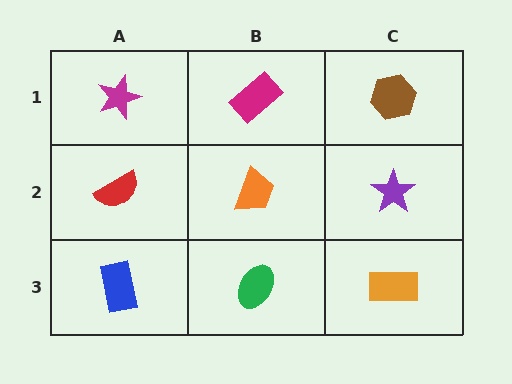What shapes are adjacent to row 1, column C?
A purple star (row 2, column C), a magenta rectangle (row 1, column B).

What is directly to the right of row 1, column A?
A magenta rectangle.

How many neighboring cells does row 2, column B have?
4.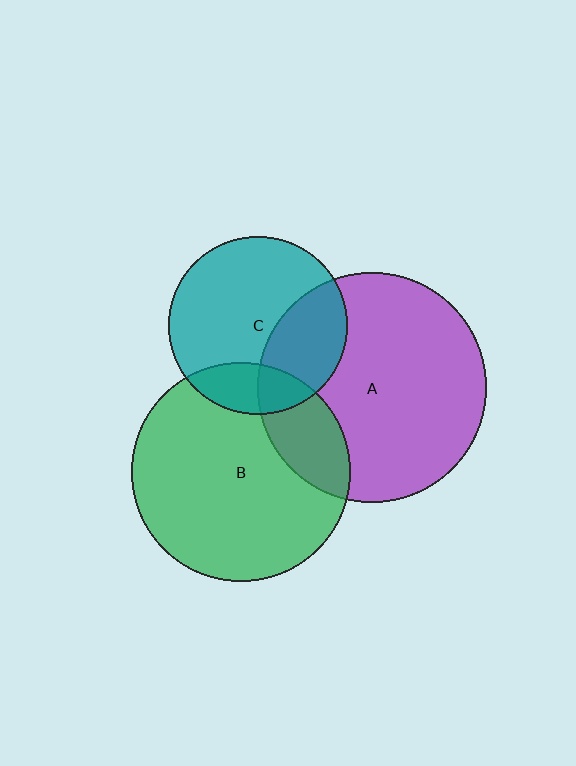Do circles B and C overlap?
Yes.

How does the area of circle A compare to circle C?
Approximately 1.6 times.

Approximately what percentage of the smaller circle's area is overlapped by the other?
Approximately 20%.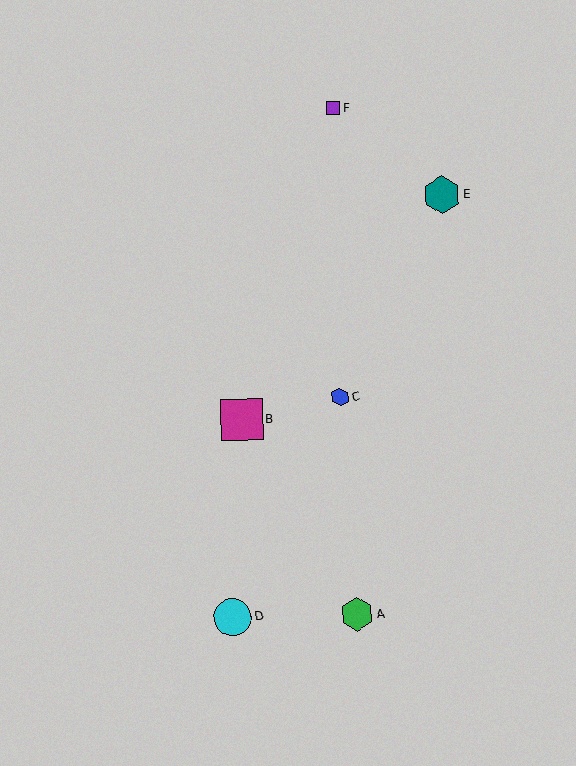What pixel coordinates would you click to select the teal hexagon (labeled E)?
Click at (442, 195) to select the teal hexagon E.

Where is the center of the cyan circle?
The center of the cyan circle is at (232, 617).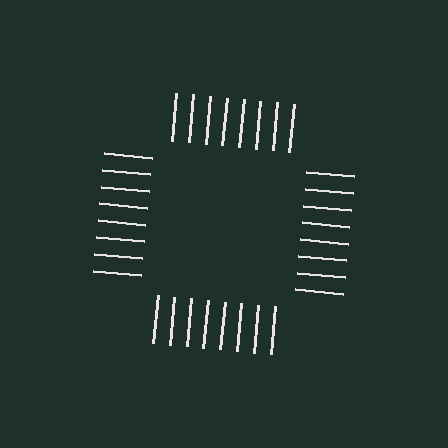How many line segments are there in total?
32 — 8 along each of the 4 edges.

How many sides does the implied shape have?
4 sides — the line-ends trace a square.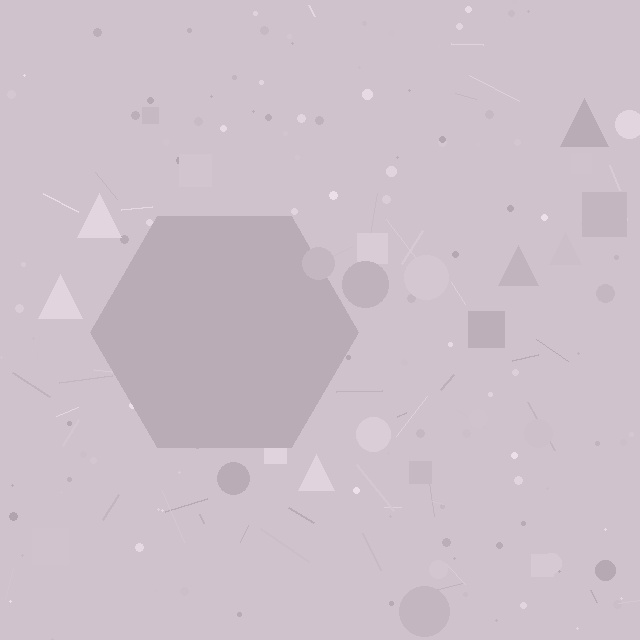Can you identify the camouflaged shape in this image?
The camouflaged shape is a hexagon.